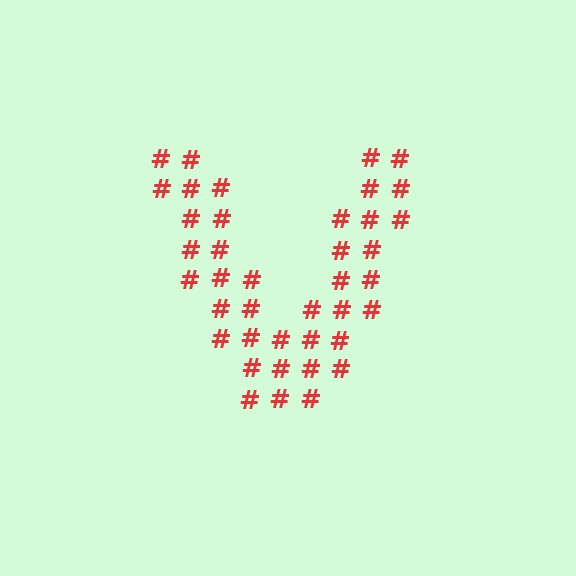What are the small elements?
The small elements are hash symbols.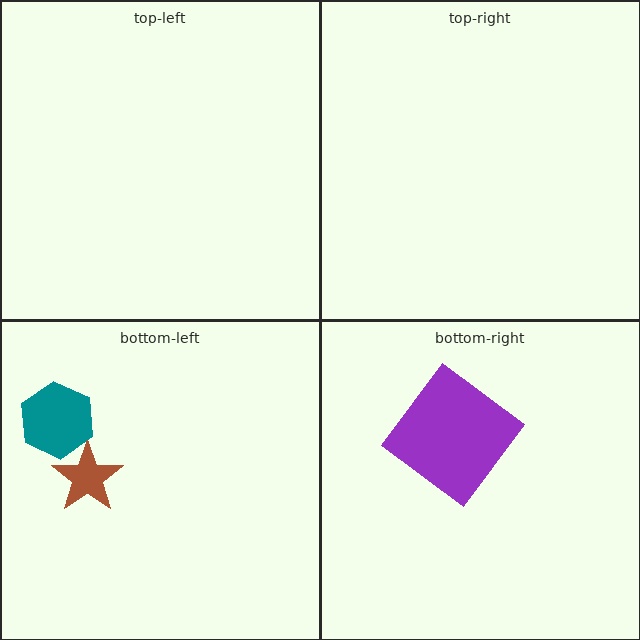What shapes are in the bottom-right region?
The purple diamond.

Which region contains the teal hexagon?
The bottom-left region.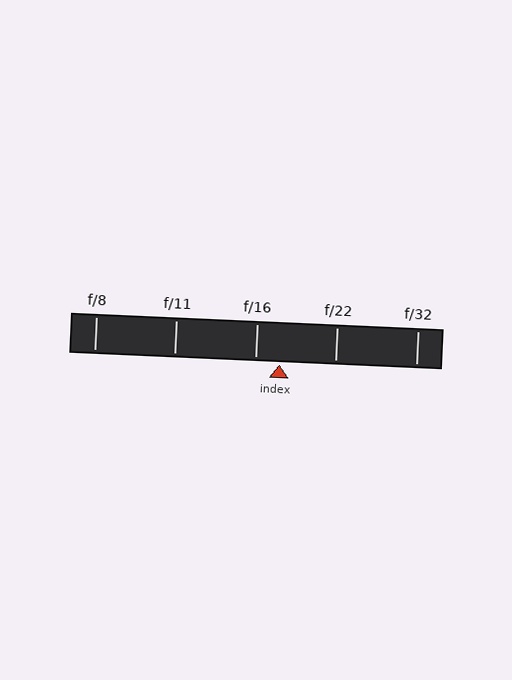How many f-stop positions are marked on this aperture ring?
There are 5 f-stop positions marked.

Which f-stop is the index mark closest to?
The index mark is closest to f/16.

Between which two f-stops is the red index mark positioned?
The index mark is between f/16 and f/22.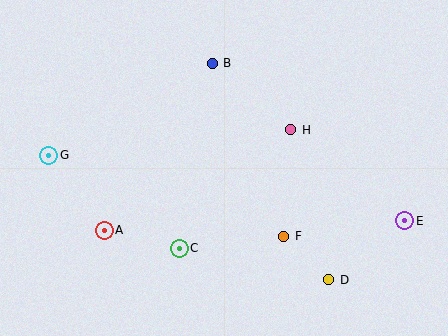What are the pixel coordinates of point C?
Point C is at (179, 248).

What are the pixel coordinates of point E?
Point E is at (405, 221).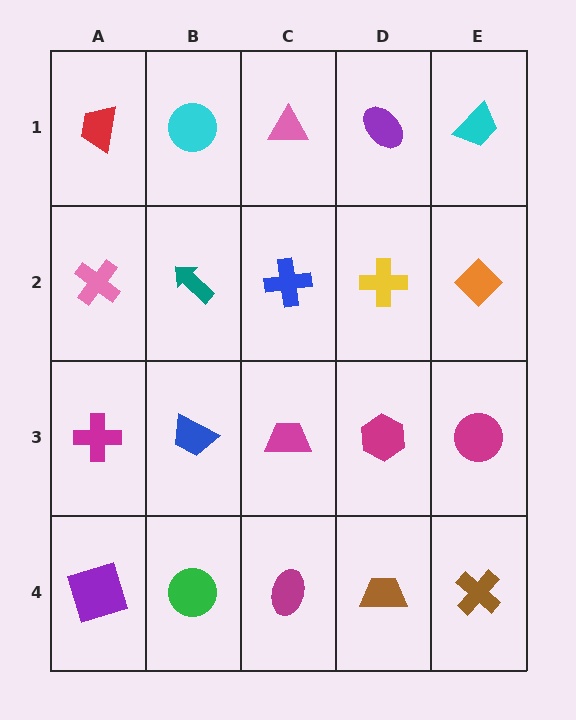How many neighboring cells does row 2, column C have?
4.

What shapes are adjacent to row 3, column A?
A pink cross (row 2, column A), a purple square (row 4, column A), a blue trapezoid (row 3, column B).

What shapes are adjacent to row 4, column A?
A magenta cross (row 3, column A), a green circle (row 4, column B).